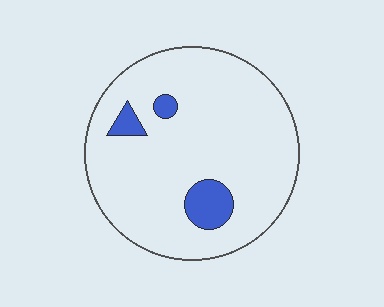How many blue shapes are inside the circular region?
3.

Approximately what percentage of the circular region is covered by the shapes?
Approximately 10%.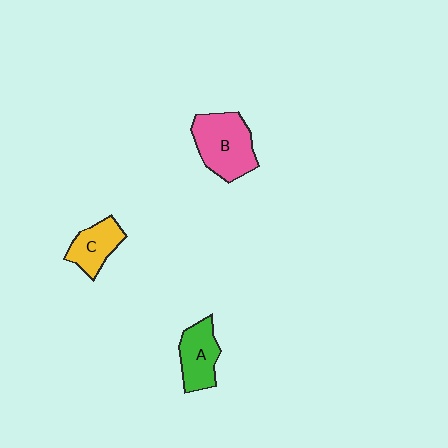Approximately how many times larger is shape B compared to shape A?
Approximately 1.4 times.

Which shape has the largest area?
Shape B (pink).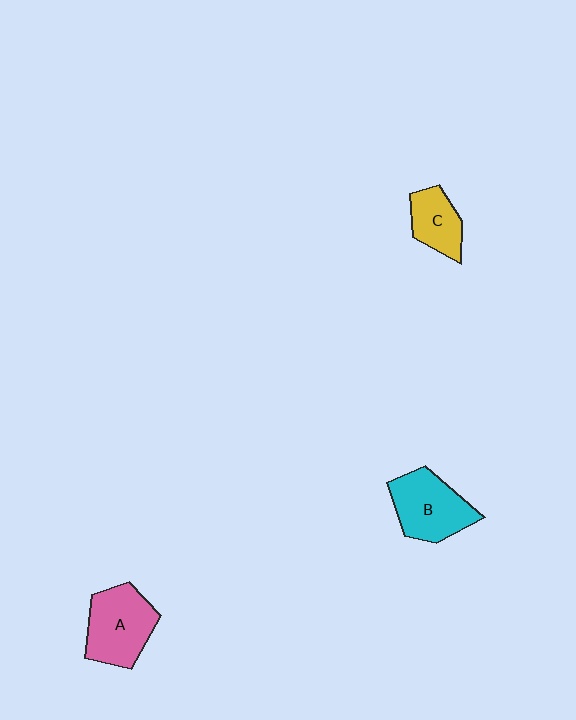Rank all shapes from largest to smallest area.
From largest to smallest: A (pink), B (cyan), C (yellow).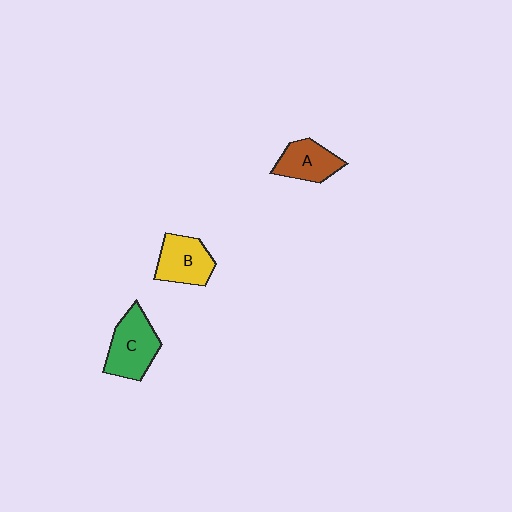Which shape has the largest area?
Shape C (green).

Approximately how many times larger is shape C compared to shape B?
Approximately 1.2 times.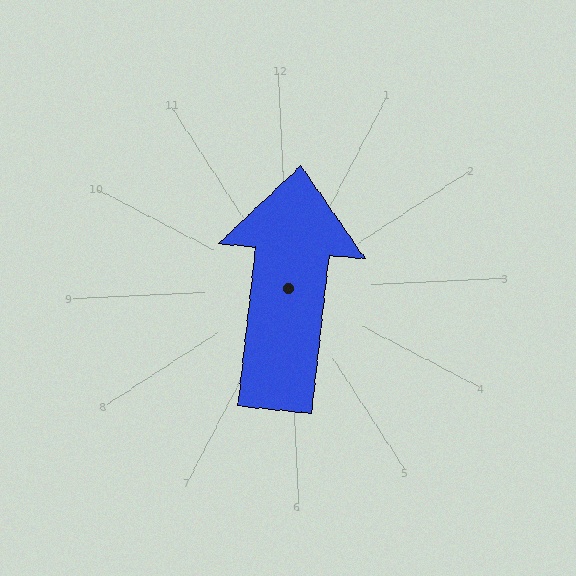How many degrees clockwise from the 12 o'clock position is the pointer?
Approximately 9 degrees.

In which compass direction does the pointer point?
North.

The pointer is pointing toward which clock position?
Roughly 12 o'clock.